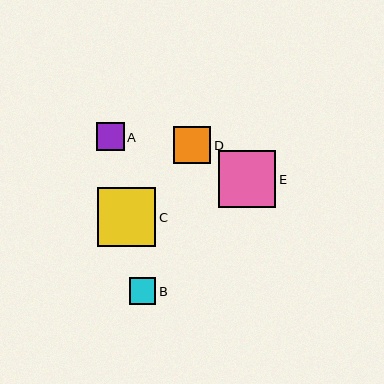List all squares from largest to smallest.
From largest to smallest: C, E, D, A, B.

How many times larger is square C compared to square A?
Square C is approximately 2.1 times the size of square A.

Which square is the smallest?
Square B is the smallest with a size of approximately 26 pixels.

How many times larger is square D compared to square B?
Square D is approximately 1.4 times the size of square B.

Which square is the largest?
Square C is the largest with a size of approximately 59 pixels.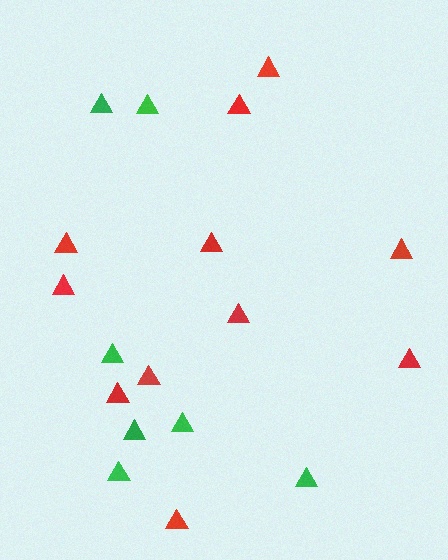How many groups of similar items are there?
There are 2 groups: one group of red triangles (11) and one group of green triangles (7).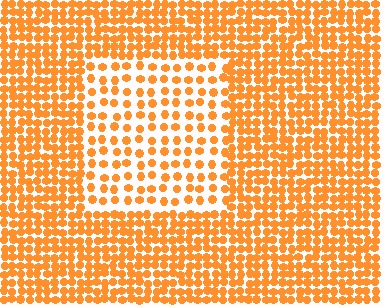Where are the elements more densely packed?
The elements are more densely packed outside the rectangle boundary.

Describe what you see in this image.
The image contains small orange elements arranged at two different densities. A rectangle-shaped region is visible where the elements are less densely packed than the surrounding area.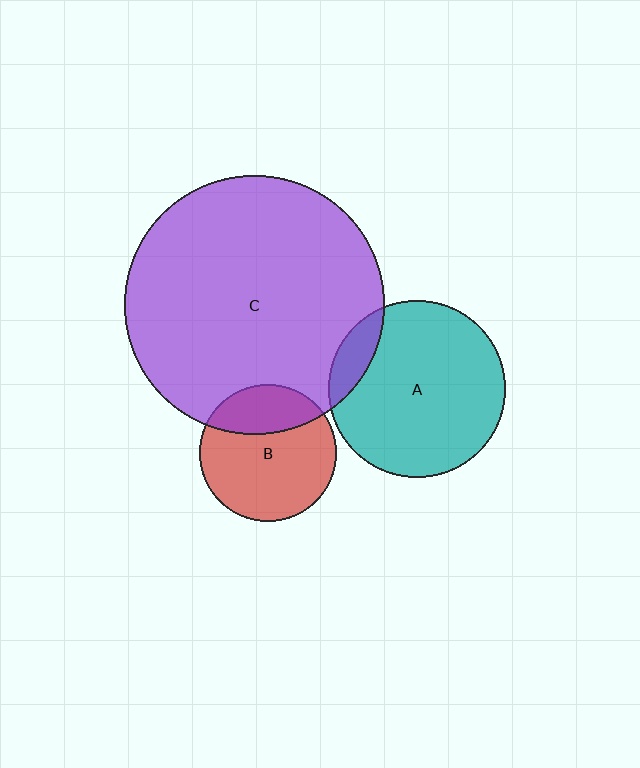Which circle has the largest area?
Circle C (purple).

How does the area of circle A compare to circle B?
Approximately 1.7 times.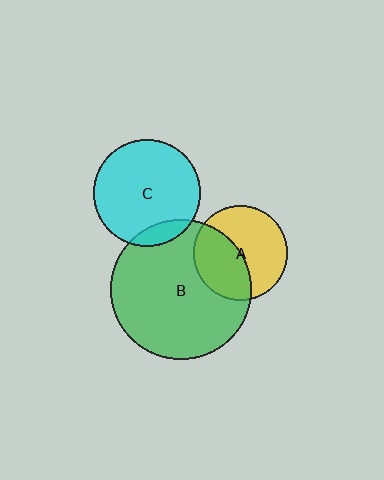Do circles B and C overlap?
Yes.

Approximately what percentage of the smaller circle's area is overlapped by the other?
Approximately 10%.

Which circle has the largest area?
Circle B (green).